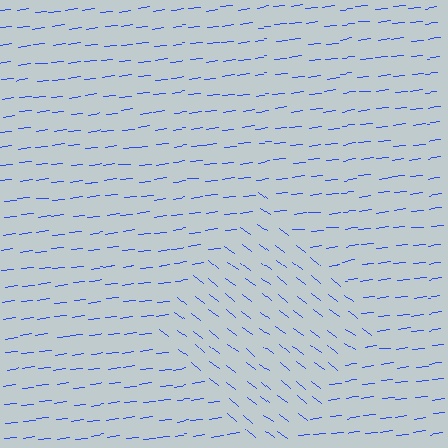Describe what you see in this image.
The image is filled with small blue line segments. A diamond region in the image has lines oriented differently from the surrounding lines, creating a visible texture boundary.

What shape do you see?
I see a diamond.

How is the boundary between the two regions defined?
The boundary is defined purely by a change in line orientation (approximately 45 degrees difference). All lines are the same color and thickness.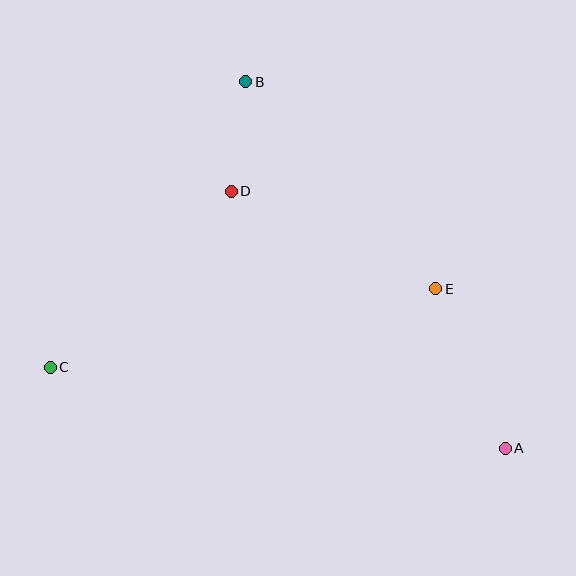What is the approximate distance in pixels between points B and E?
The distance between B and E is approximately 281 pixels.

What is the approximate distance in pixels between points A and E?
The distance between A and E is approximately 174 pixels.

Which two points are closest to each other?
Points B and D are closest to each other.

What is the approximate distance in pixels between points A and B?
The distance between A and B is approximately 449 pixels.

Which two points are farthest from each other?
Points A and C are farthest from each other.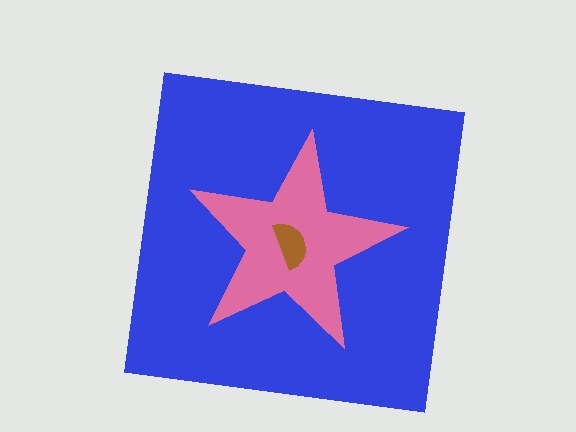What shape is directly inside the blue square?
The pink star.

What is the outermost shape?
The blue square.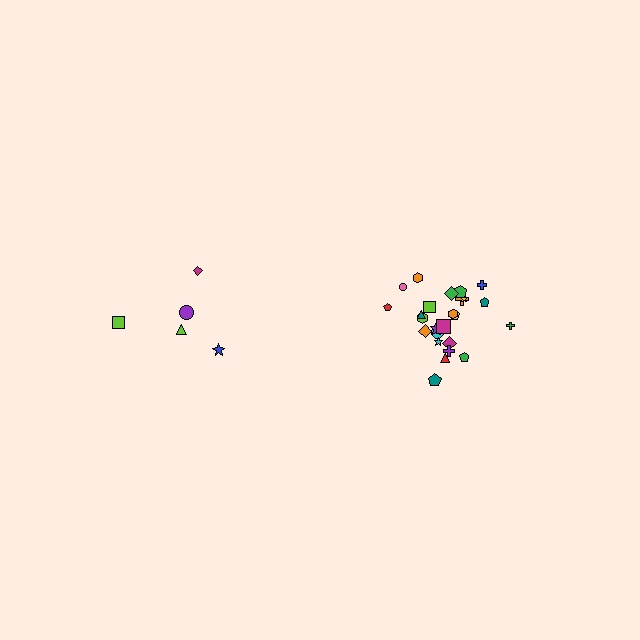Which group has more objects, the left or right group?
The right group.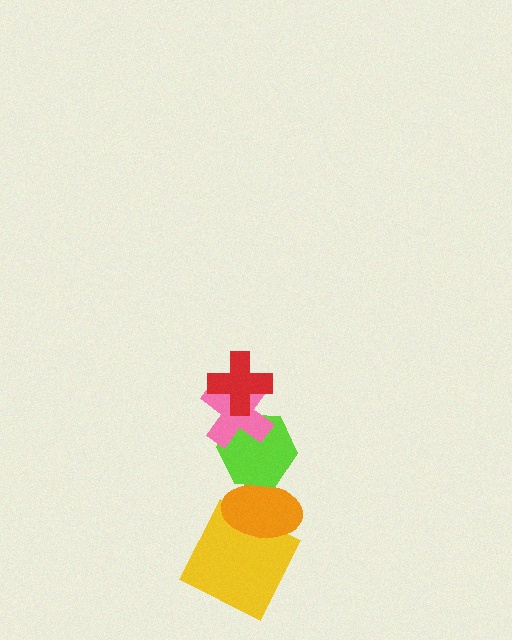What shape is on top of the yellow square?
The orange ellipse is on top of the yellow square.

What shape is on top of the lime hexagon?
The pink cross is on top of the lime hexagon.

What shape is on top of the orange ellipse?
The lime hexagon is on top of the orange ellipse.